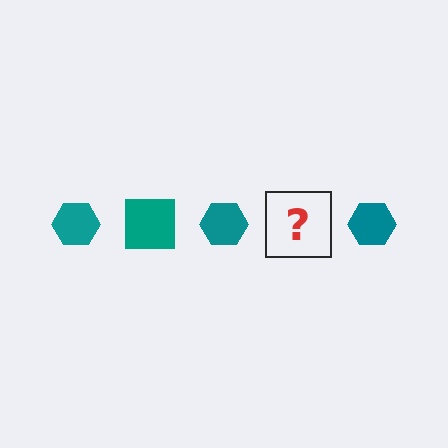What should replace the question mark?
The question mark should be replaced with a teal square.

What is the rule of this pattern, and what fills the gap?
The rule is that the pattern cycles through hexagon, square shapes in teal. The gap should be filled with a teal square.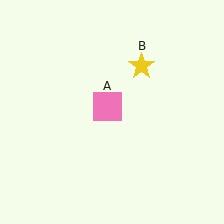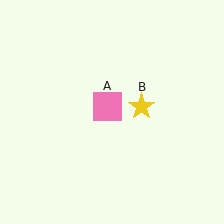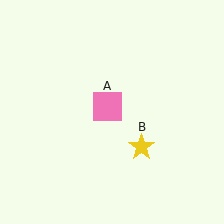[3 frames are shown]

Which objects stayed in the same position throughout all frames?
Pink square (object A) remained stationary.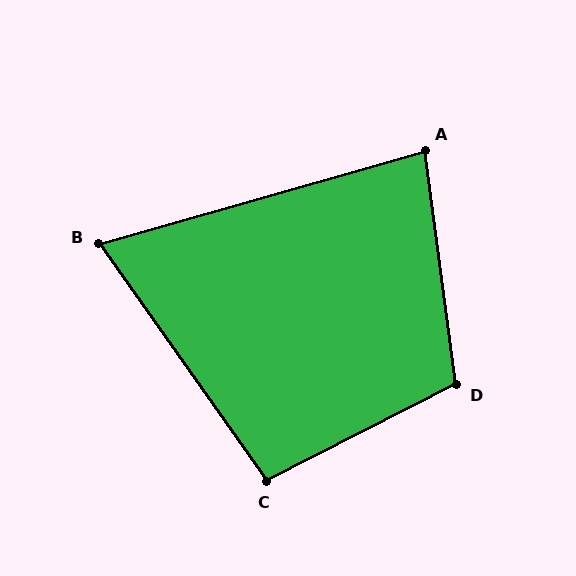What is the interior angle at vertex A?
Approximately 82 degrees (acute).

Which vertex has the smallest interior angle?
B, at approximately 71 degrees.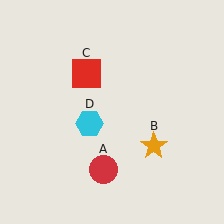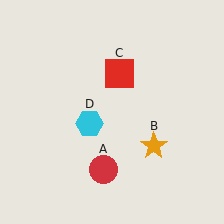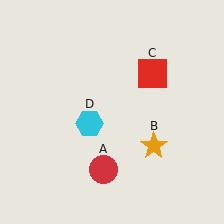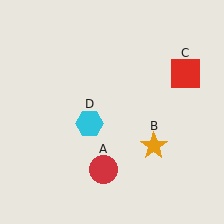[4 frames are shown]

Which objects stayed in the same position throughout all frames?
Red circle (object A) and orange star (object B) and cyan hexagon (object D) remained stationary.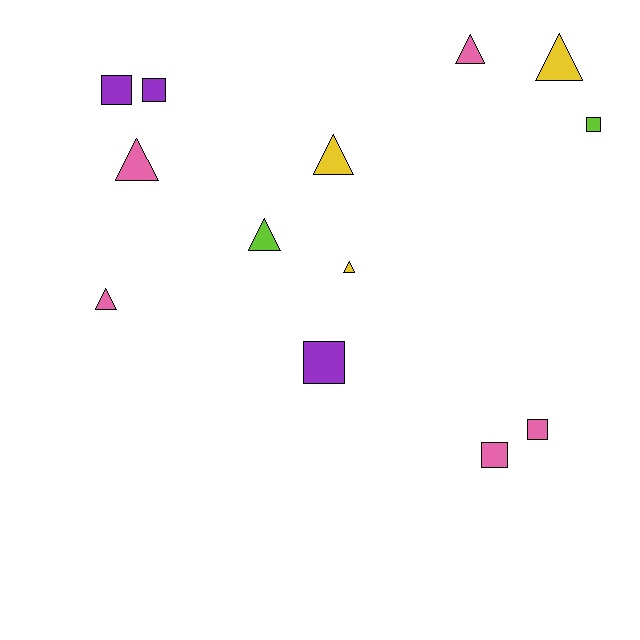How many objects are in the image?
There are 13 objects.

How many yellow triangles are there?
There are 3 yellow triangles.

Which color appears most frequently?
Pink, with 5 objects.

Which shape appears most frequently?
Triangle, with 7 objects.